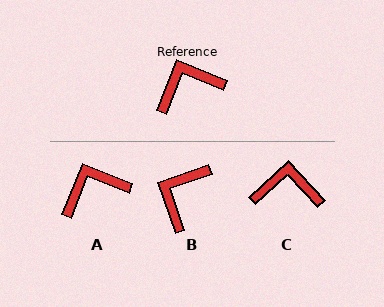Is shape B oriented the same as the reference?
No, it is off by about 41 degrees.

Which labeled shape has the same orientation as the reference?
A.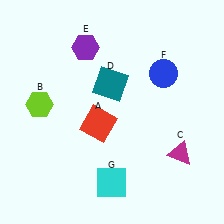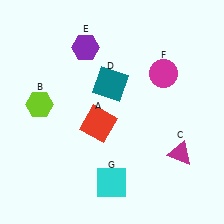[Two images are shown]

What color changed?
The circle (F) changed from blue in Image 1 to magenta in Image 2.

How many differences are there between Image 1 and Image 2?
There is 1 difference between the two images.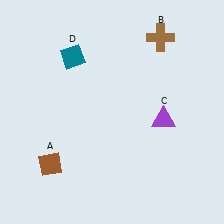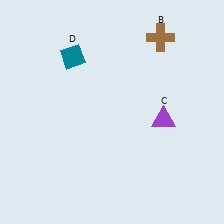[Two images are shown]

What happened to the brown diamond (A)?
The brown diamond (A) was removed in Image 2. It was in the bottom-left area of Image 1.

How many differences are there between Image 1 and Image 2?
There is 1 difference between the two images.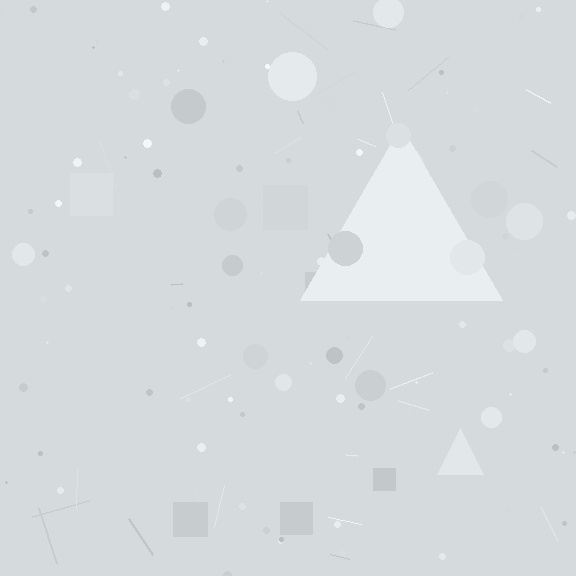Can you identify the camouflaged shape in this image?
The camouflaged shape is a triangle.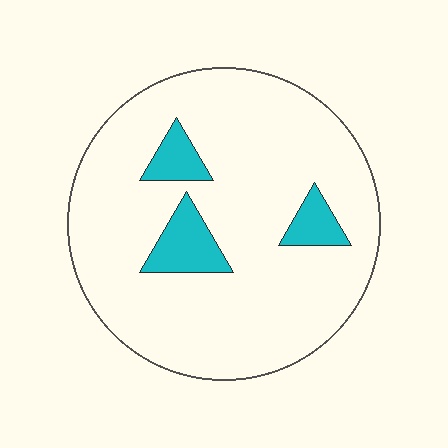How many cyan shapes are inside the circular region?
3.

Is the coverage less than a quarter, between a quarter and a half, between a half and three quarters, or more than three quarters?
Less than a quarter.